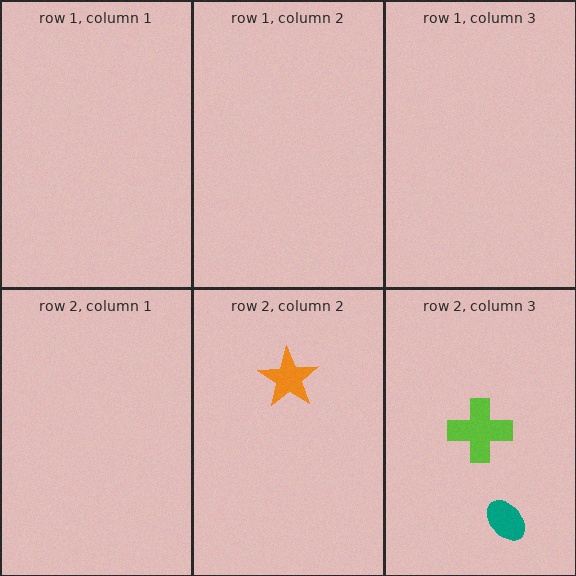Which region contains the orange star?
The row 2, column 2 region.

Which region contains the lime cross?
The row 2, column 3 region.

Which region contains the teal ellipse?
The row 2, column 3 region.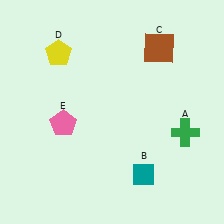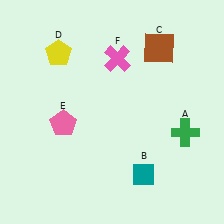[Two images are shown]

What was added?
A pink cross (F) was added in Image 2.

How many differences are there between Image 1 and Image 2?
There is 1 difference between the two images.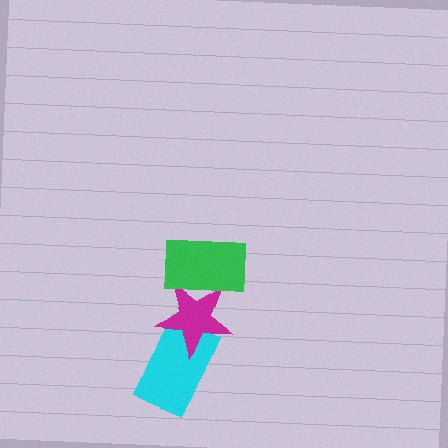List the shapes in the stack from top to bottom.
From top to bottom: the green rectangle, the magenta star, the cyan rectangle.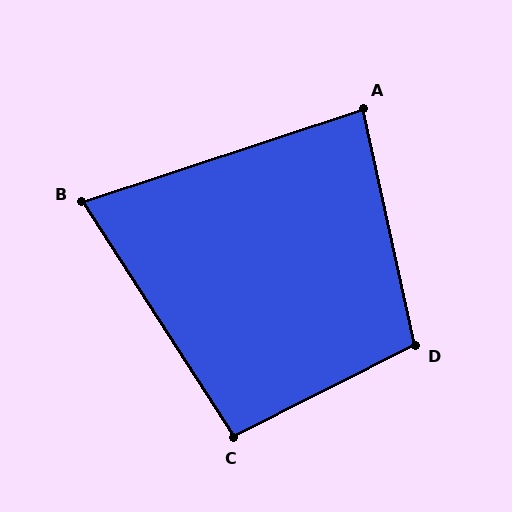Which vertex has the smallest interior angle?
B, at approximately 75 degrees.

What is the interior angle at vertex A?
Approximately 84 degrees (acute).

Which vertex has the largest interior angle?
D, at approximately 105 degrees.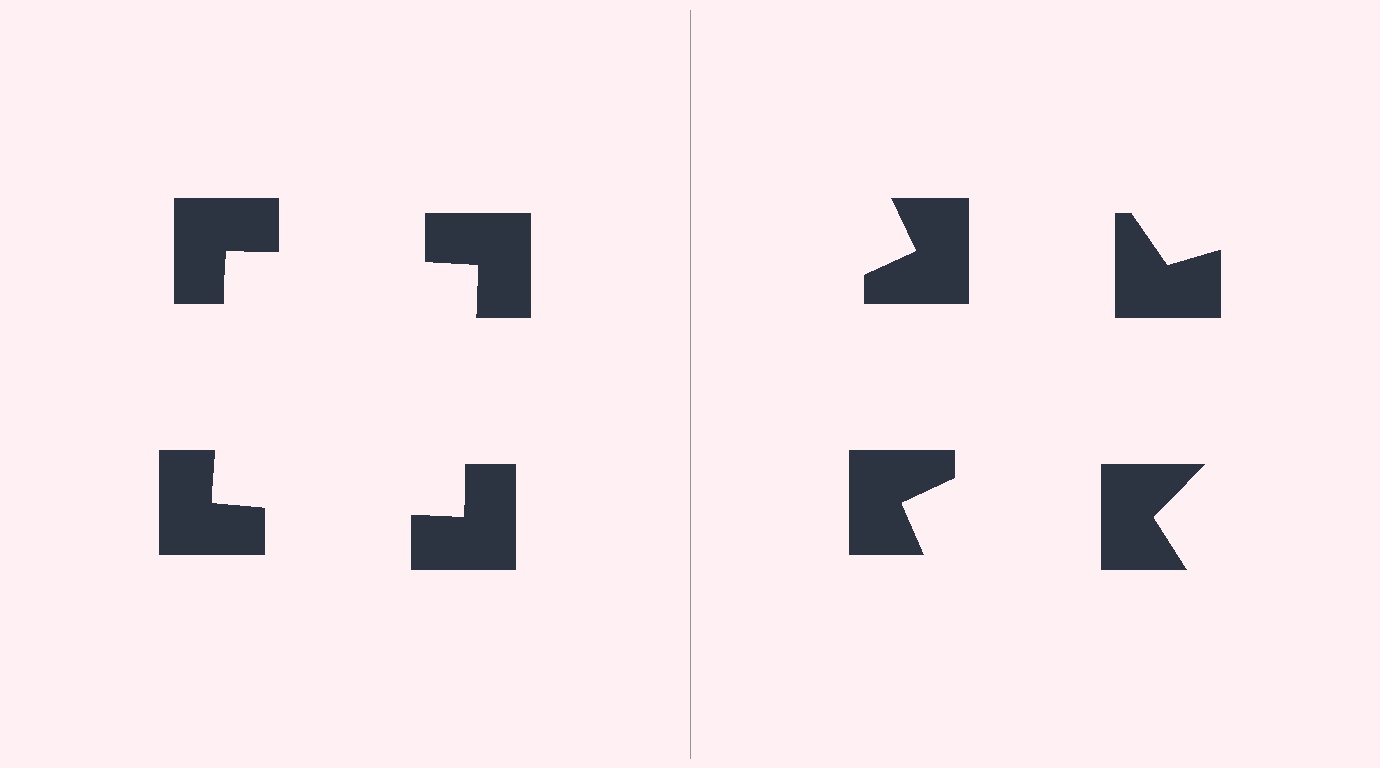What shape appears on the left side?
An illusory square.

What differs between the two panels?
The notched squares are positioned identically on both sides; only the wedge orientations differ. On the left they align to a square; on the right they are misaligned.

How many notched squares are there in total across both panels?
8 — 4 on each side.